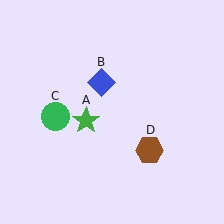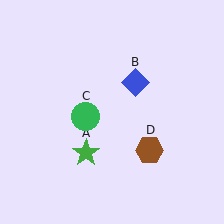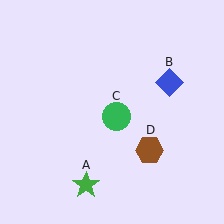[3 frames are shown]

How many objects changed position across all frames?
3 objects changed position: green star (object A), blue diamond (object B), green circle (object C).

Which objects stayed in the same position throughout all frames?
Brown hexagon (object D) remained stationary.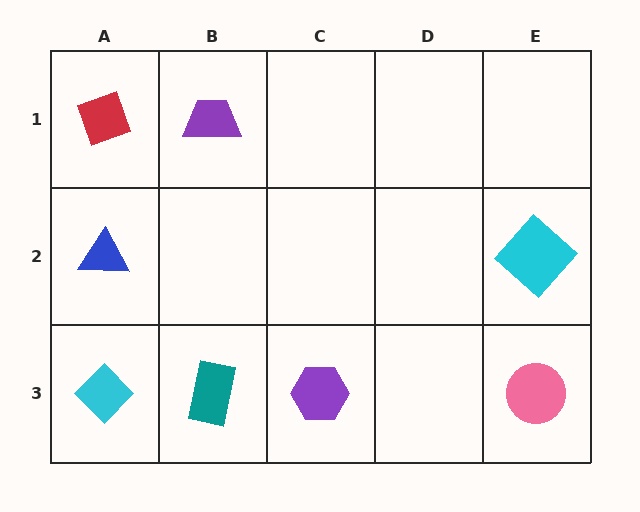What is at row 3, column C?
A purple hexagon.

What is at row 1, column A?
A red diamond.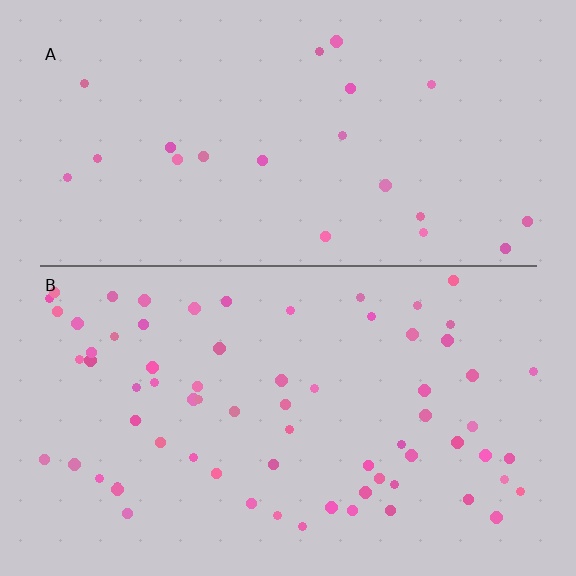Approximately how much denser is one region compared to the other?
Approximately 3.1× — region B over region A.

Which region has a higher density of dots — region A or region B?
B (the bottom).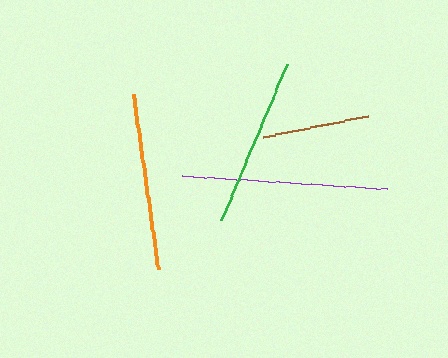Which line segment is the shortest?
The brown line is the shortest at approximately 108 pixels.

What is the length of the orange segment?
The orange segment is approximately 177 pixels long.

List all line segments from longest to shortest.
From longest to shortest: purple, orange, green, brown.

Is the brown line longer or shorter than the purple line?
The purple line is longer than the brown line.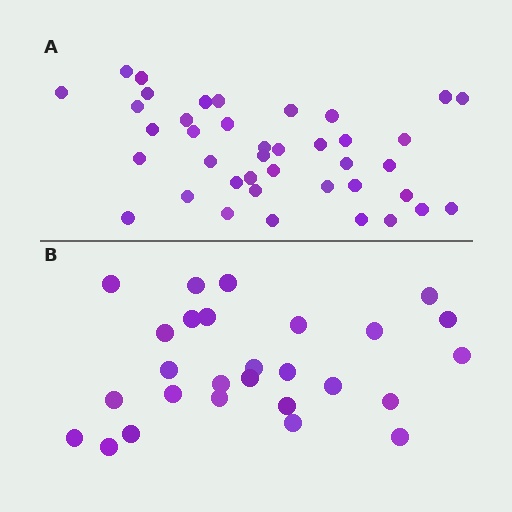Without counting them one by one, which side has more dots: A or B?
Region A (the top region) has more dots.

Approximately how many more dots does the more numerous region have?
Region A has approximately 15 more dots than region B.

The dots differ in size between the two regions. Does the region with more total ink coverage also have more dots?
No. Region B has more total ink coverage because its dots are larger, but region A actually contains more individual dots. Total area can be misleading — the number of items is what matters here.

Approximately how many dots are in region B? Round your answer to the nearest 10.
About 30 dots. (The exact count is 27, which rounds to 30.)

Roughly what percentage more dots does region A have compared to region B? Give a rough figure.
About 50% more.